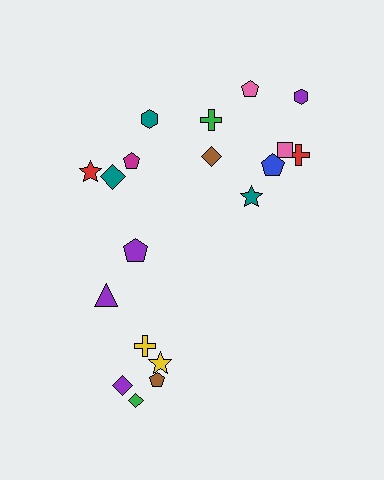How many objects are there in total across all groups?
There are 19 objects.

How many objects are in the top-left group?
There are 4 objects.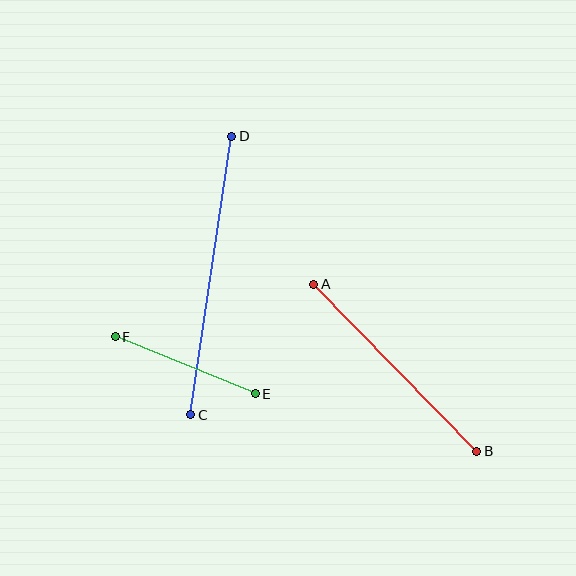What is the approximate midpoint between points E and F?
The midpoint is at approximately (185, 365) pixels.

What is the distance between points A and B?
The distance is approximately 233 pixels.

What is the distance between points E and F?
The distance is approximately 151 pixels.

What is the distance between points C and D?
The distance is approximately 281 pixels.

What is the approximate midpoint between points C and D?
The midpoint is at approximately (211, 275) pixels.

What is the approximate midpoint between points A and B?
The midpoint is at approximately (395, 368) pixels.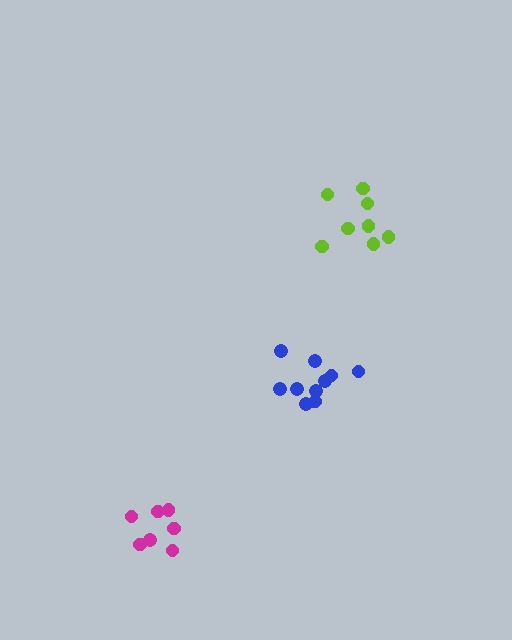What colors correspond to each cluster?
The clusters are colored: lime, blue, magenta.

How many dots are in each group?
Group 1: 8 dots, Group 2: 10 dots, Group 3: 7 dots (25 total).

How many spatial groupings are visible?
There are 3 spatial groupings.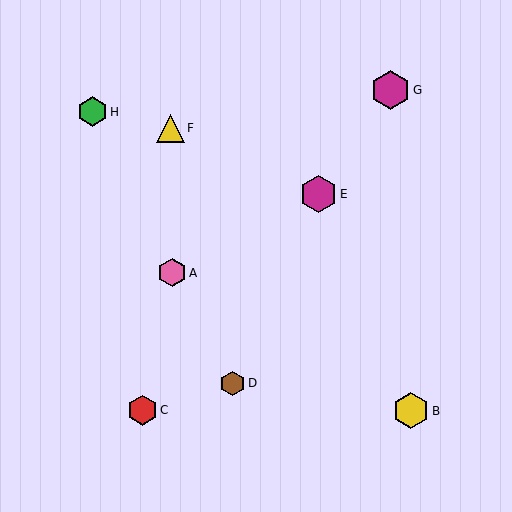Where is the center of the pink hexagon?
The center of the pink hexagon is at (172, 273).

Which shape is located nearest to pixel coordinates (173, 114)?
The yellow triangle (labeled F) at (170, 128) is nearest to that location.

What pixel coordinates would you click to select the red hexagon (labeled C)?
Click at (142, 410) to select the red hexagon C.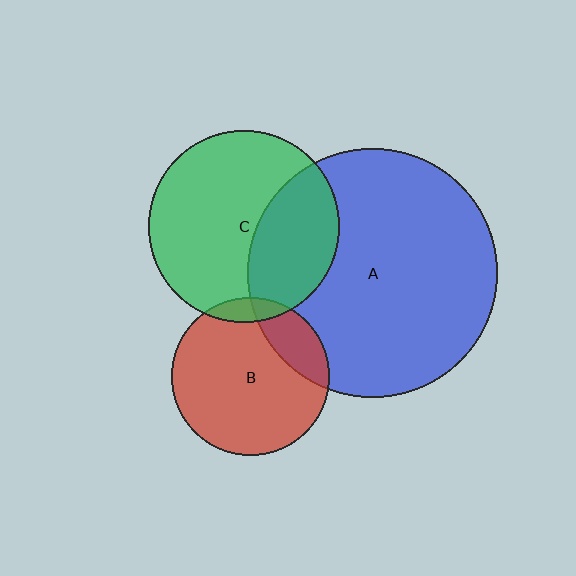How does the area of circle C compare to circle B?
Approximately 1.5 times.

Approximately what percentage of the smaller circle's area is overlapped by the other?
Approximately 35%.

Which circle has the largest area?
Circle A (blue).